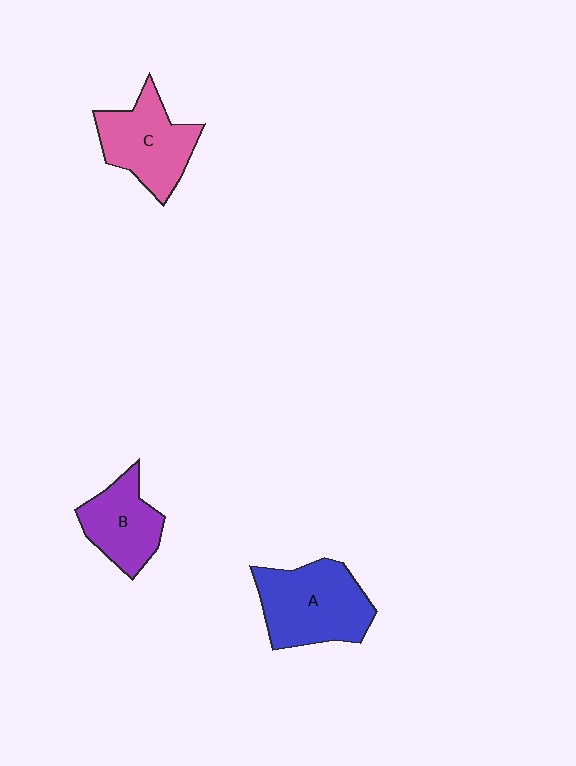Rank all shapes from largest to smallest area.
From largest to smallest: A (blue), C (pink), B (purple).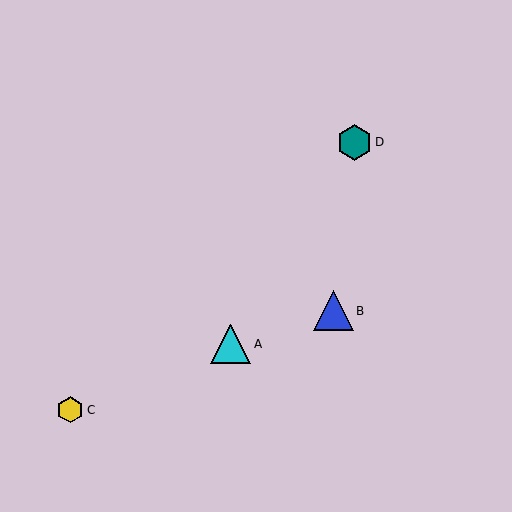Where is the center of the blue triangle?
The center of the blue triangle is at (333, 311).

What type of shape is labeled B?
Shape B is a blue triangle.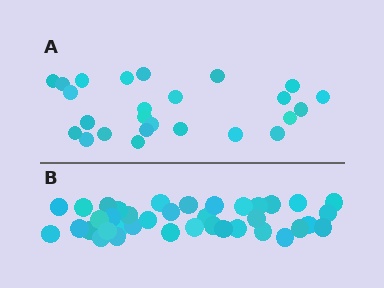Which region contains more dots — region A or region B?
Region B (the bottom region) has more dots.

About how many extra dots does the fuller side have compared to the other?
Region B has approximately 15 more dots than region A.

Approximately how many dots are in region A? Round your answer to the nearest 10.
About 20 dots. (The exact count is 25, which rounds to 20.)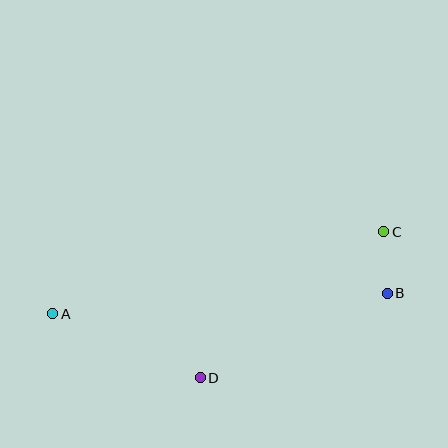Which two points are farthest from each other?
Points A and C are farthest from each other.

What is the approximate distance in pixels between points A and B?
The distance between A and B is approximately 335 pixels.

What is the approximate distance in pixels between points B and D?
The distance between B and D is approximately 205 pixels.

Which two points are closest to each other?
Points B and C are closest to each other.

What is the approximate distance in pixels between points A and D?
The distance between A and D is approximately 161 pixels.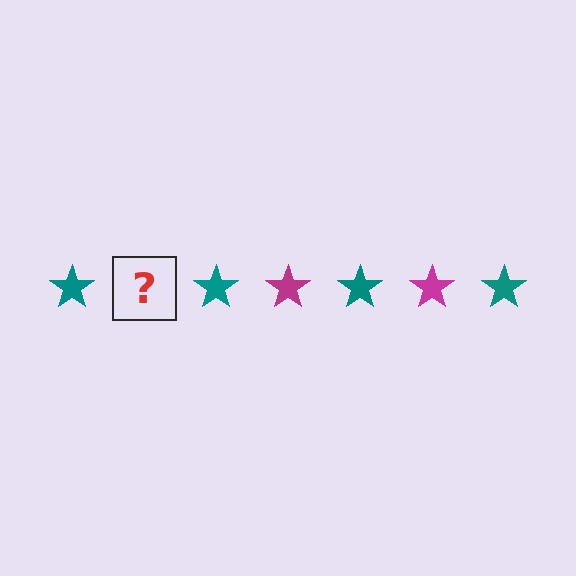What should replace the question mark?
The question mark should be replaced with a magenta star.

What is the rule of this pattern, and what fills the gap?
The rule is that the pattern cycles through teal, magenta stars. The gap should be filled with a magenta star.